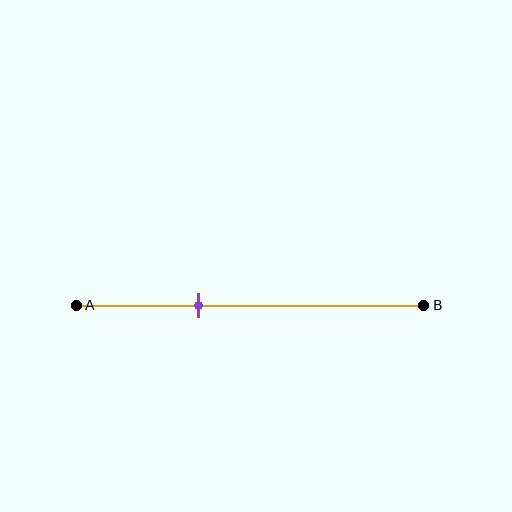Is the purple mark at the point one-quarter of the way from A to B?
No, the mark is at about 35% from A, not at the 25% one-quarter point.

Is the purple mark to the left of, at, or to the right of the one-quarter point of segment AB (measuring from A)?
The purple mark is to the right of the one-quarter point of segment AB.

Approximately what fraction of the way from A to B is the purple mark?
The purple mark is approximately 35% of the way from A to B.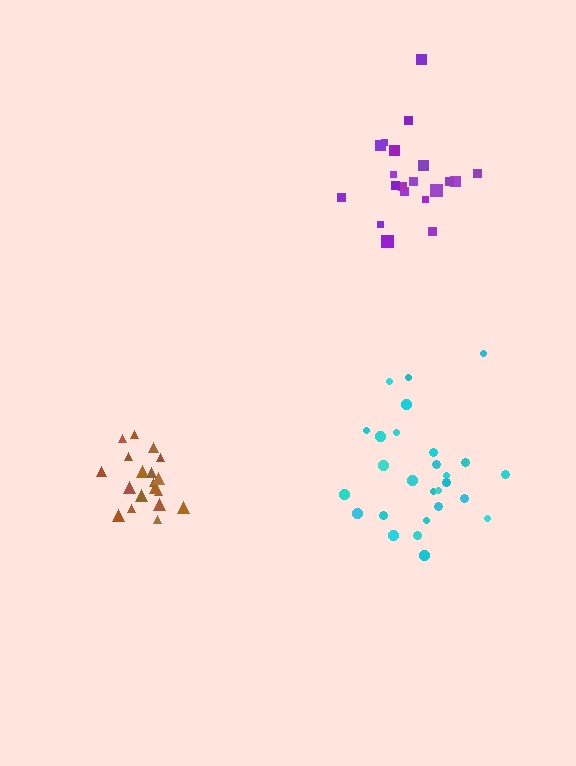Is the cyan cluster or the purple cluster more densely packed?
Cyan.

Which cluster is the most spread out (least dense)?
Purple.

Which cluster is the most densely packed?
Brown.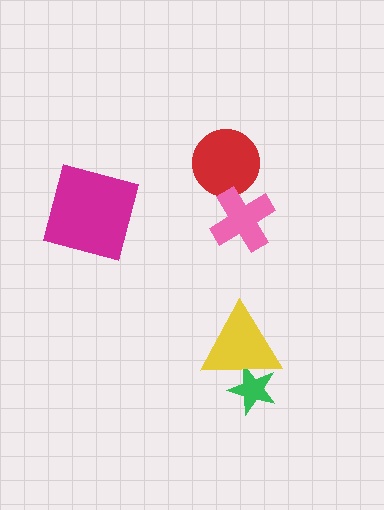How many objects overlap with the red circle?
1 object overlaps with the red circle.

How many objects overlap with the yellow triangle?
1 object overlaps with the yellow triangle.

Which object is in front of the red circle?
The pink cross is in front of the red circle.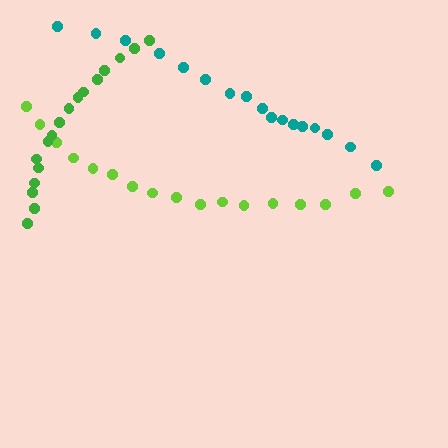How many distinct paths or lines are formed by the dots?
There are 3 distinct paths.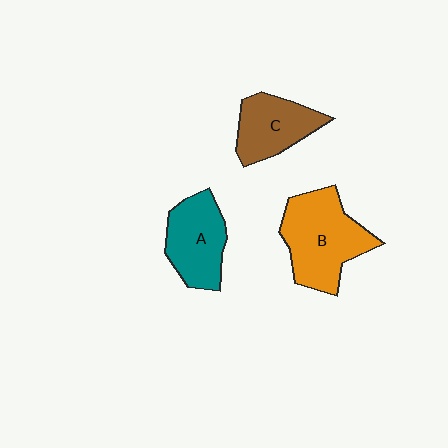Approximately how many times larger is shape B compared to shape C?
Approximately 1.5 times.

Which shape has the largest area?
Shape B (orange).